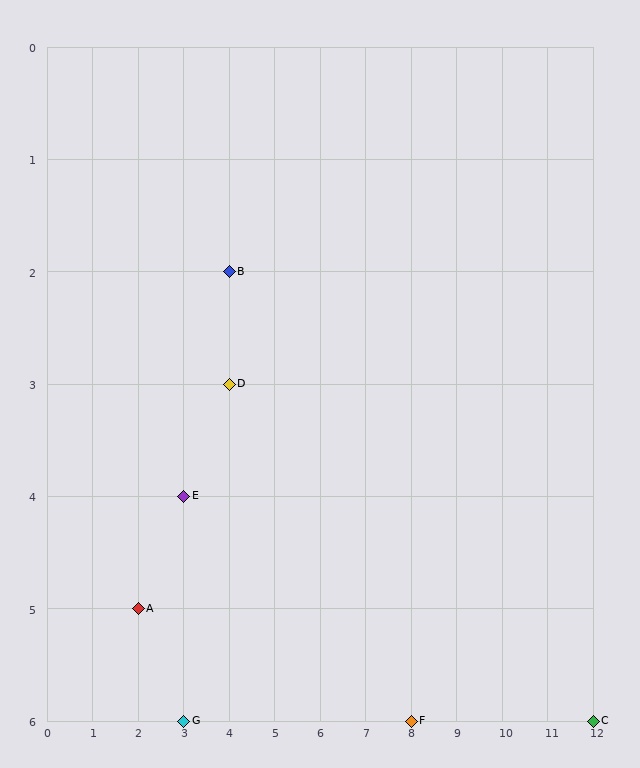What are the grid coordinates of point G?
Point G is at grid coordinates (3, 6).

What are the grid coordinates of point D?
Point D is at grid coordinates (4, 3).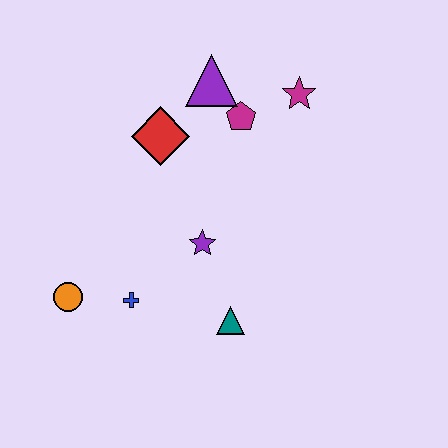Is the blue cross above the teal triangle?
Yes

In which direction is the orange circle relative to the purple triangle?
The orange circle is below the purple triangle.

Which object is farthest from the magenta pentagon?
The orange circle is farthest from the magenta pentagon.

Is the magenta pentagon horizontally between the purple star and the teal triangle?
No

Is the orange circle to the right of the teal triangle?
No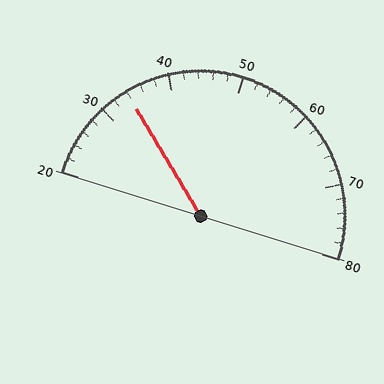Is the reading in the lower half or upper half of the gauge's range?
The reading is in the lower half of the range (20 to 80).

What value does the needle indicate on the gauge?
The needle indicates approximately 34.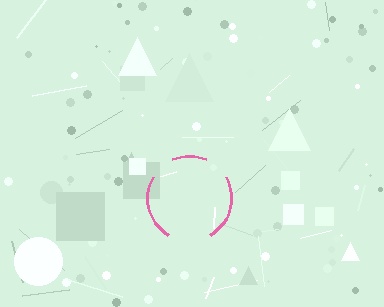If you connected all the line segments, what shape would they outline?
They would outline a circle.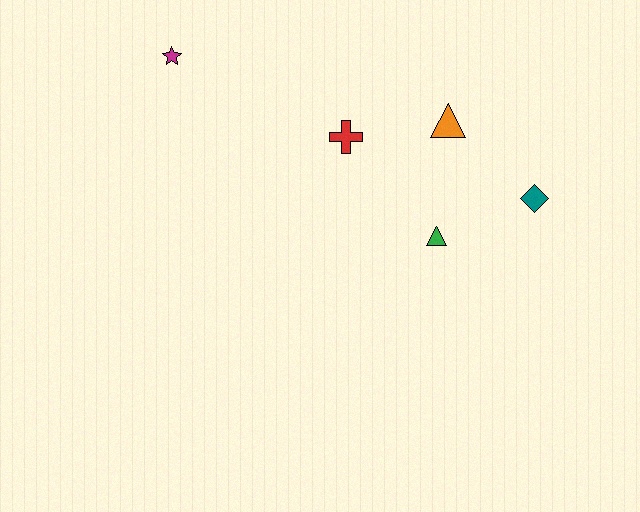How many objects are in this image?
There are 5 objects.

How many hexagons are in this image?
There are no hexagons.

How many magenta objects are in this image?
There is 1 magenta object.